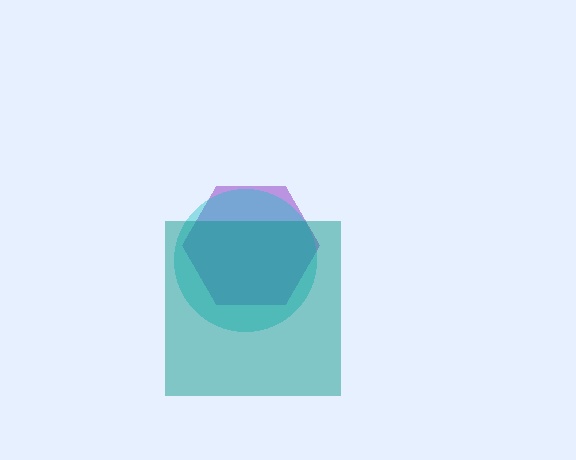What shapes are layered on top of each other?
The layered shapes are: a purple hexagon, a cyan circle, a teal square.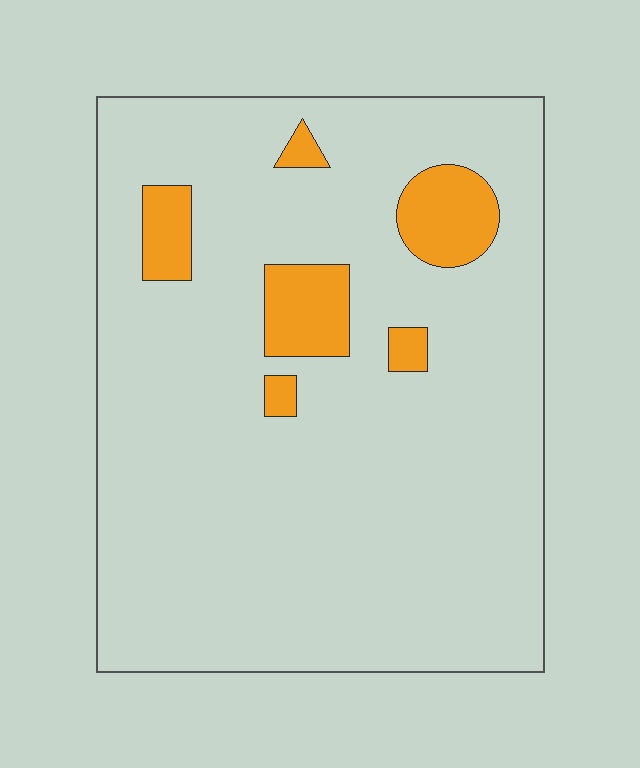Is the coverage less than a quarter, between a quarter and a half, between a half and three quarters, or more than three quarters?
Less than a quarter.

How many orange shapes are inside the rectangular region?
6.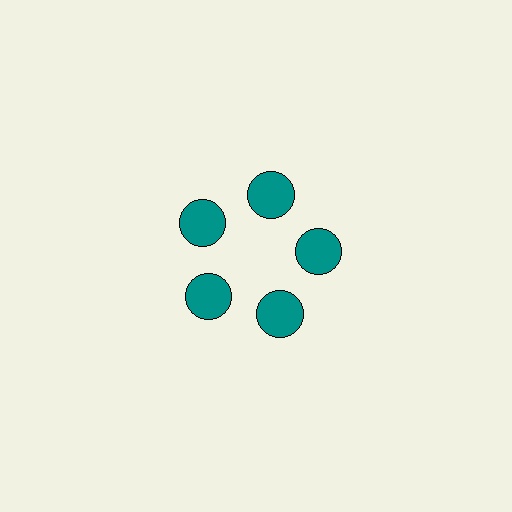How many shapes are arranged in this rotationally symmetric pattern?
There are 5 shapes, arranged in 5 groups of 1.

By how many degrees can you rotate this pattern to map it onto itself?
The pattern maps onto itself every 72 degrees of rotation.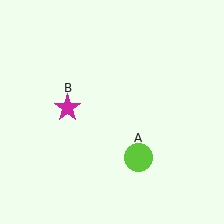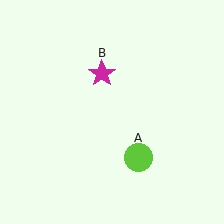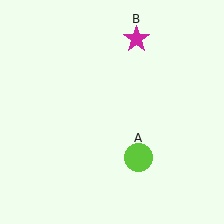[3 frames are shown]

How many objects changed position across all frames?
1 object changed position: magenta star (object B).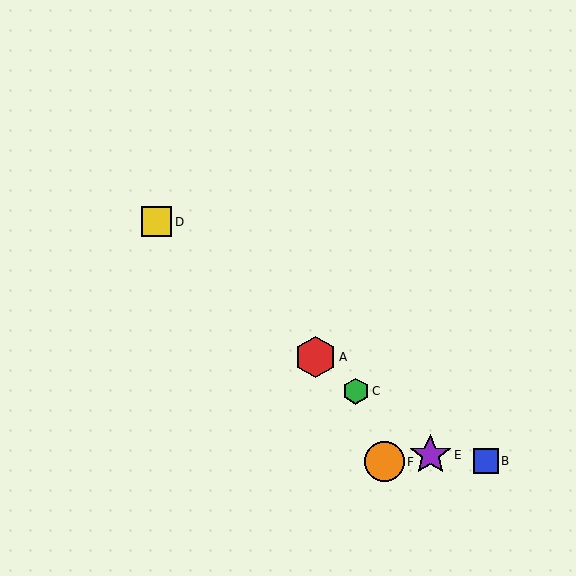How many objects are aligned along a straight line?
4 objects (A, C, D, E) are aligned along a straight line.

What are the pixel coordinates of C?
Object C is at (356, 391).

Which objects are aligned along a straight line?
Objects A, C, D, E are aligned along a straight line.